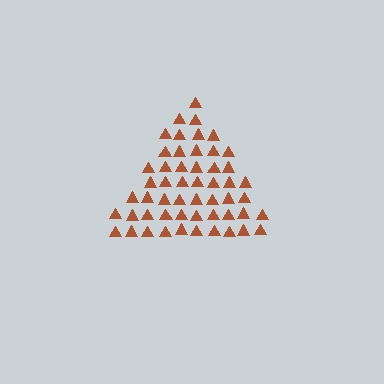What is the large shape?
The large shape is a triangle.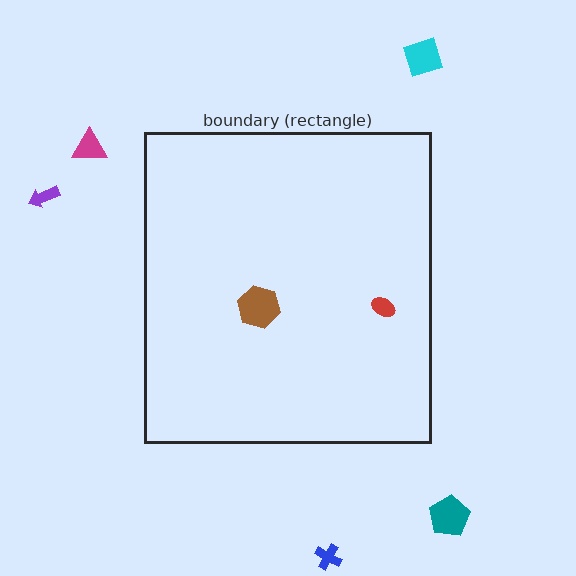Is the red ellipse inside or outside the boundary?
Inside.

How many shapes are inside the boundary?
2 inside, 5 outside.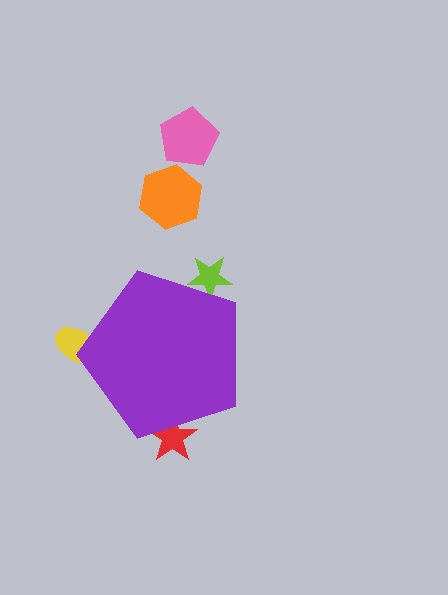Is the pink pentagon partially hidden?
No, the pink pentagon is fully visible.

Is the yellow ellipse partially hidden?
Yes, the yellow ellipse is partially hidden behind the purple pentagon.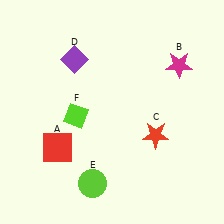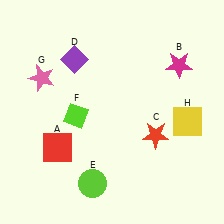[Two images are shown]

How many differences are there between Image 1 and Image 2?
There are 2 differences between the two images.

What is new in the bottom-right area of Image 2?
A yellow square (H) was added in the bottom-right area of Image 2.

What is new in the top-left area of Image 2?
A pink star (G) was added in the top-left area of Image 2.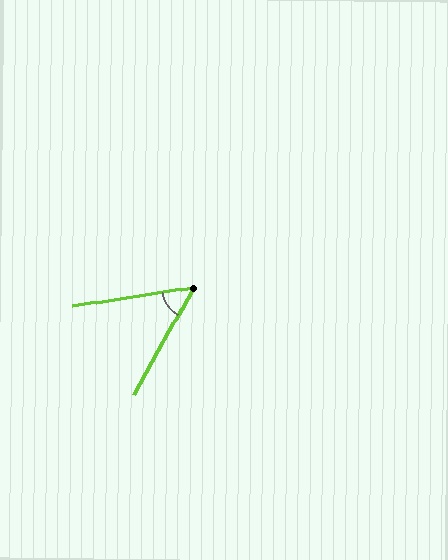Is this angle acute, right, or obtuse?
It is acute.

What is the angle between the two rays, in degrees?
Approximately 52 degrees.